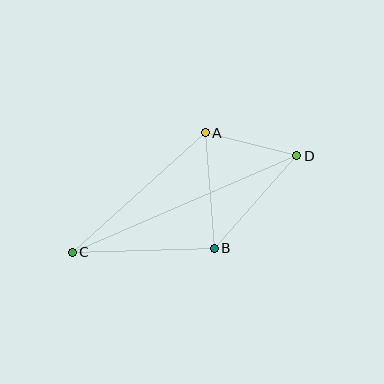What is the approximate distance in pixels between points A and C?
The distance between A and C is approximately 179 pixels.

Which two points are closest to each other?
Points A and D are closest to each other.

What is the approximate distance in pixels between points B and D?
The distance between B and D is approximately 124 pixels.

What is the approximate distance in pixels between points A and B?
The distance between A and B is approximately 116 pixels.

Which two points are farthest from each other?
Points C and D are farthest from each other.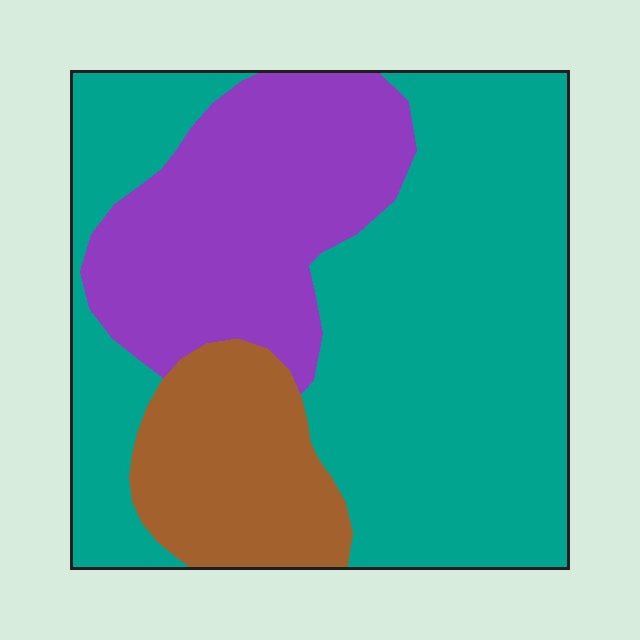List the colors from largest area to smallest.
From largest to smallest: teal, purple, brown.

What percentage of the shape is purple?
Purple takes up about one quarter (1/4) of the shape.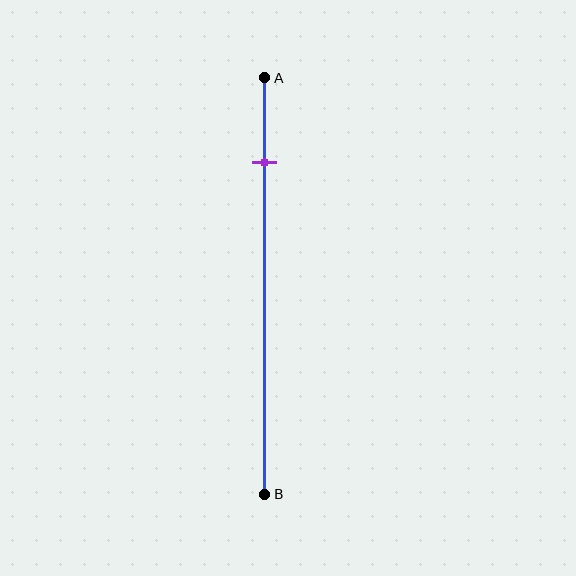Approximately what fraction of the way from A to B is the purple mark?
The purple mark is approximately 20% of the way from A to B.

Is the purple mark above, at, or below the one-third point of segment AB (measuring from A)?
The purple mark is above the one-third point of segment AB.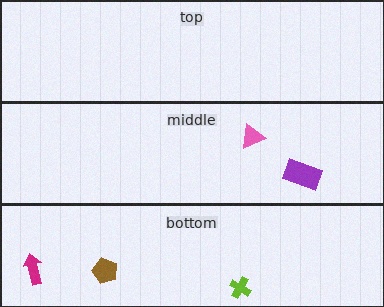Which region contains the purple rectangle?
The middle region.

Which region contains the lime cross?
The bottom region.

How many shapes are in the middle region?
2.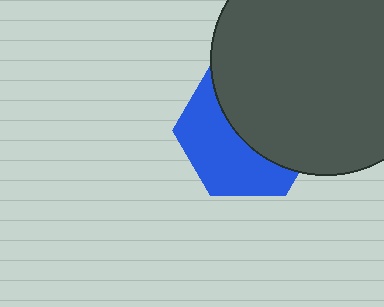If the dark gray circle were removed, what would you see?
You would see the complete blue hexagon.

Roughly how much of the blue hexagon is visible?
About half of it is visible (roughly 47%).